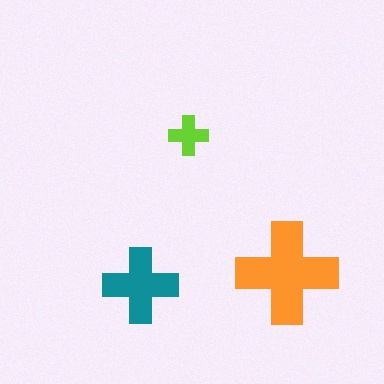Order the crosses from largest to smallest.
the orange one, the teal one, the lime one.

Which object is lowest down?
The teal cross is bottommost.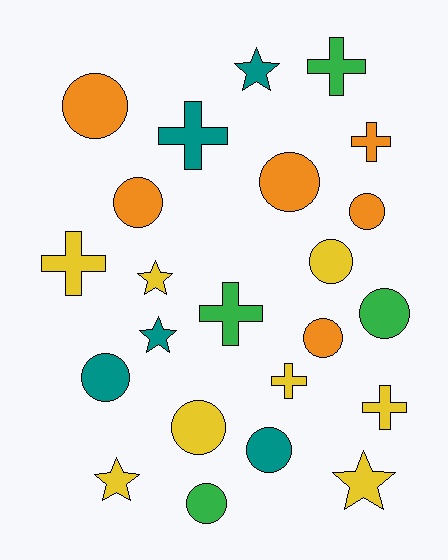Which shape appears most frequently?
Circle, with 11 objects.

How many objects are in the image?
There are 23 objects.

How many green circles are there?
There are 2 green circles.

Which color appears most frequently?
Yellow, with 8 objects.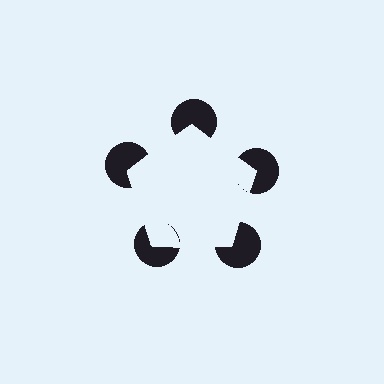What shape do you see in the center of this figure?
An illusory pentagon — its edges are inferred from the aligned wedge cuts in the pac-man discs, not physically drawn.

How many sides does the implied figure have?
5 sides.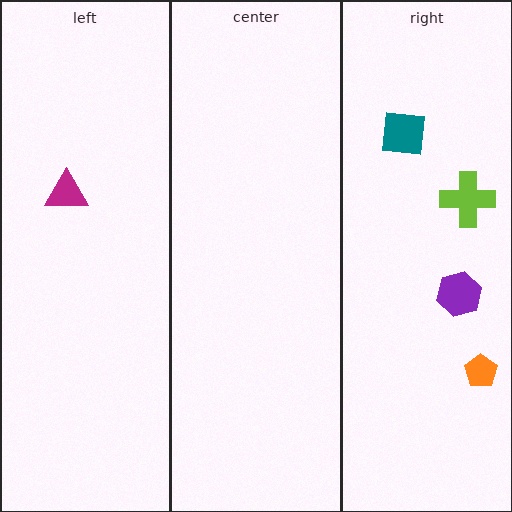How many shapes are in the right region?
4.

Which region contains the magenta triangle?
The left region.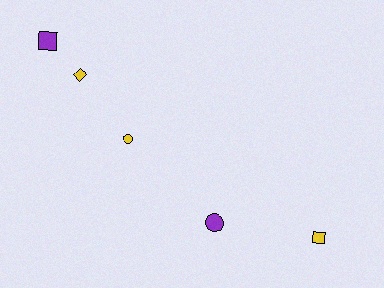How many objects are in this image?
There are 5 objects.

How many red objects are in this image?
There are no red objects.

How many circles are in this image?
There are 2 circles.